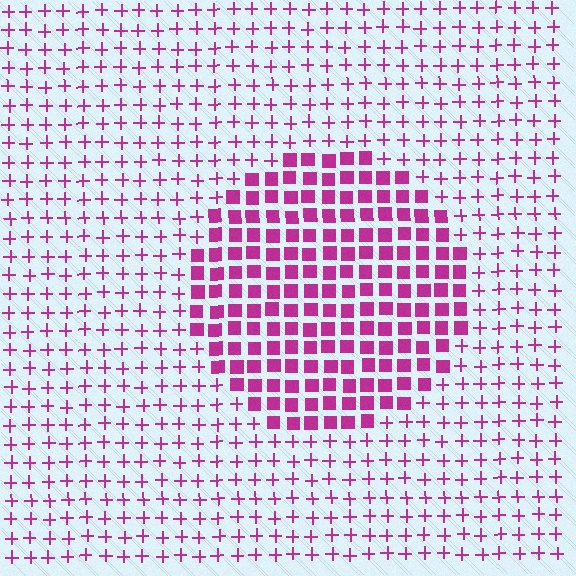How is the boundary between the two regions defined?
The boundary is defined by a change in element shape: squares inside vs. plus signs outside. All elements share the same color and spacing.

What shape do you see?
I see a circle.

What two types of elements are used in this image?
The image uses squares inside the circle region and plus signs outside it.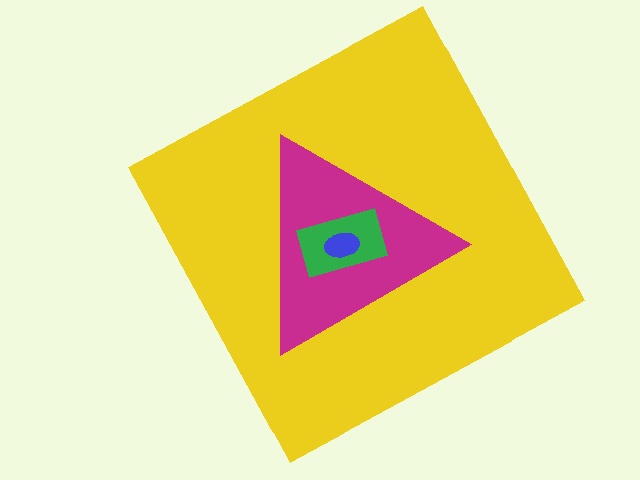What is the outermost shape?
The yellow square.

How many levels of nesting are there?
4.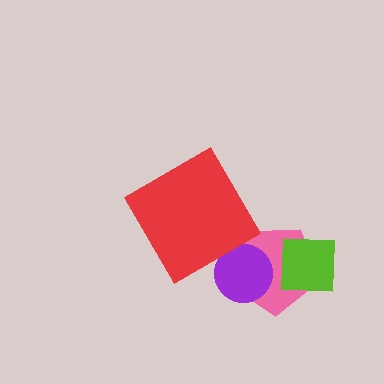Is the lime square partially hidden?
No, no other shape covers it.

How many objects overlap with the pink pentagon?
2 objects overlap with the pink pentagon.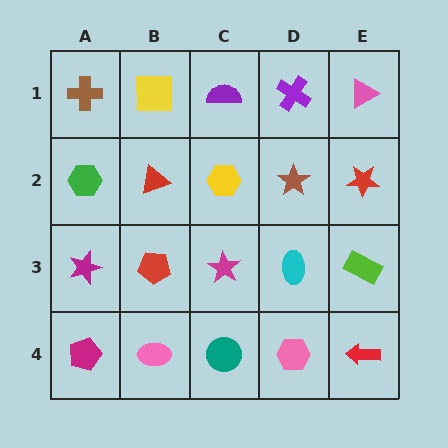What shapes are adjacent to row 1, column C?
A yellow hexagon (row 2, column C), a yellow square (row 1, column B), a purple cross (row 1, column D).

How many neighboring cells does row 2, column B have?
4.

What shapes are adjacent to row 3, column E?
A red star (row 2, column E), a red arrow (row 4, column E), a cyan ellipse (row 3, column D).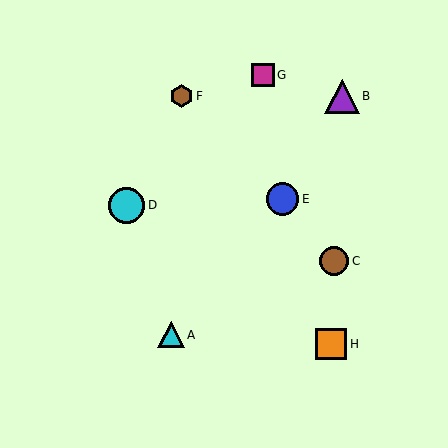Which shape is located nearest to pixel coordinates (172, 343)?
The cyan triangle (labeled A) at (171, 335) is nearest to that location.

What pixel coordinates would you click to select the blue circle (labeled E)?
Click at (283, 199) to select the blue circle E.